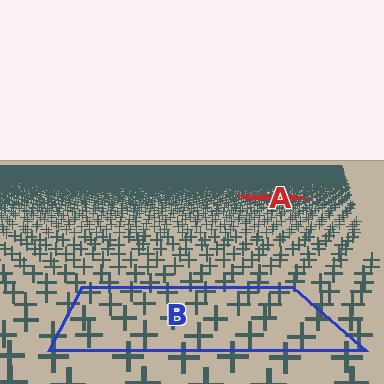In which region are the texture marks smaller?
The texture marks are smaller in region A, because it is farther away.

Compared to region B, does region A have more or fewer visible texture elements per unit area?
Region A has more texture elements per unit area — they are packed more densely because it is farther away.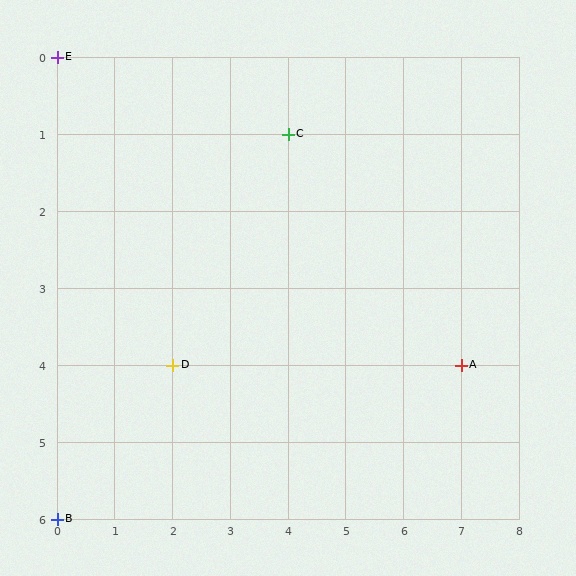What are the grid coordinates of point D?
Point D is at grid coordinates (2, 4).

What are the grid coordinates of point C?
Point C is at grid coordinates (4, 1).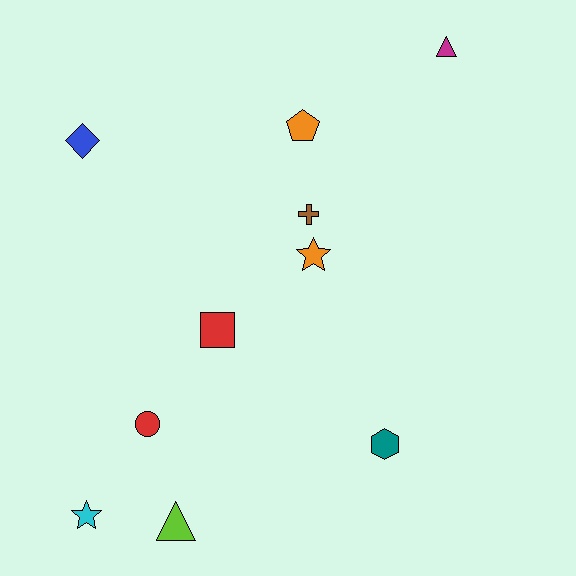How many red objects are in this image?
There are 2 red objects.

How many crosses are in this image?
There is 1 cross.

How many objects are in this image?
There are 10 objects.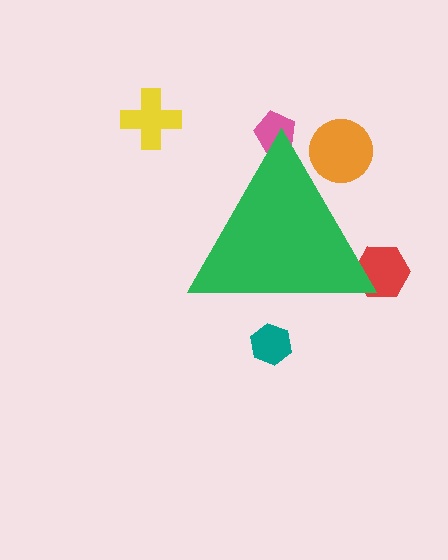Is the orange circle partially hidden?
Yes, the orange circle is partially hidden behind the green triangle.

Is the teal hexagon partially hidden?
Yes, the teal hexagon is partially hidden behind the green triangle.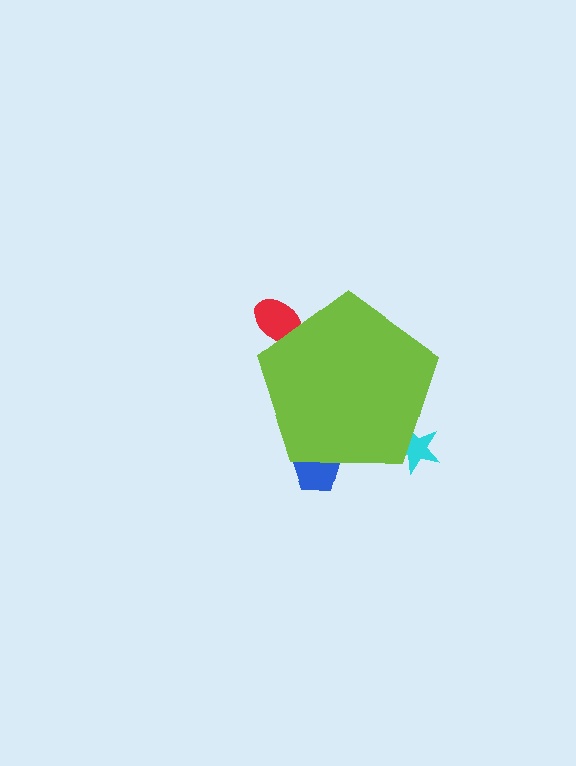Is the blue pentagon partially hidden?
Yes, the blue pentagon is partially hidden behind the lime pentagon.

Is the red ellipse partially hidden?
Yes, the red ellipse is partially hidden behind the lime pentagon.